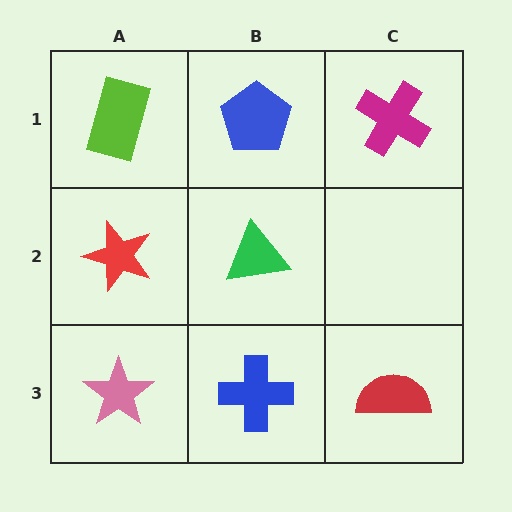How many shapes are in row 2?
2 shapes.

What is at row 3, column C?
A red semicircle.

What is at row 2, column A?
A red star.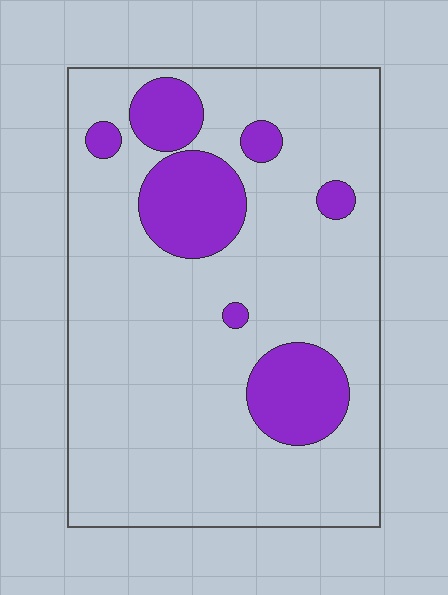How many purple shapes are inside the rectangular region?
7.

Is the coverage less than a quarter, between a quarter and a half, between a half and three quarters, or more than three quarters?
Less than a quarter.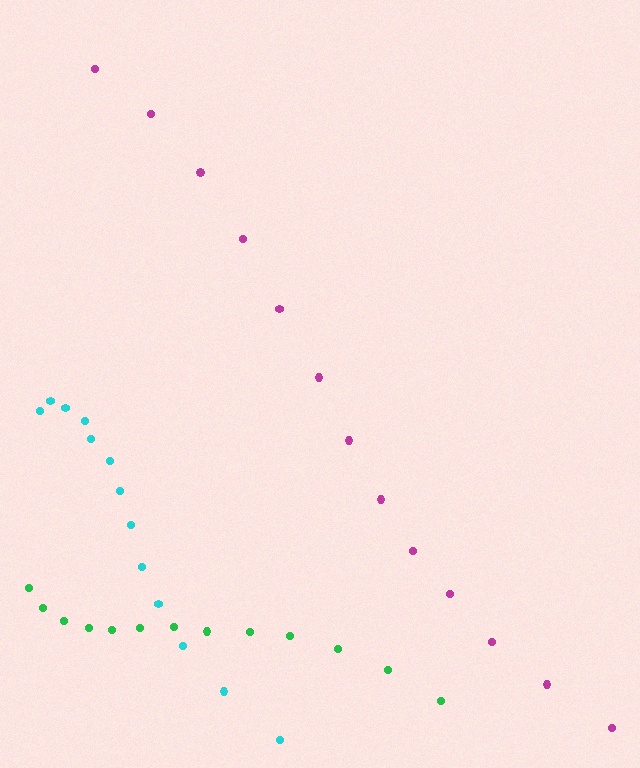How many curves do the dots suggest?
There are 3 distinct paths.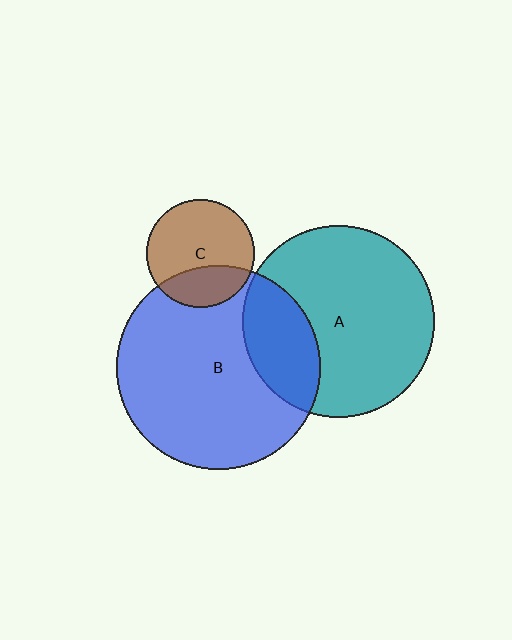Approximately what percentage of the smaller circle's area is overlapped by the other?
Approximately 25%.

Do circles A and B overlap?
Yes.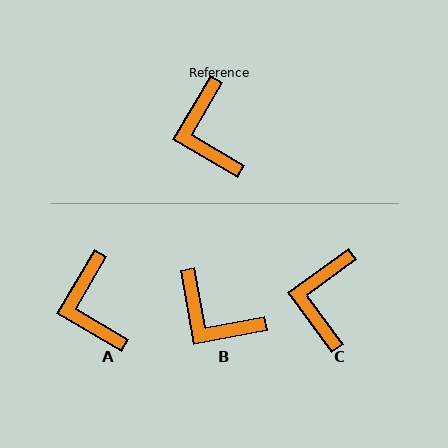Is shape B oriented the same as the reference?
No, it is off by about 41 degrees.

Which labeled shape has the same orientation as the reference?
A.